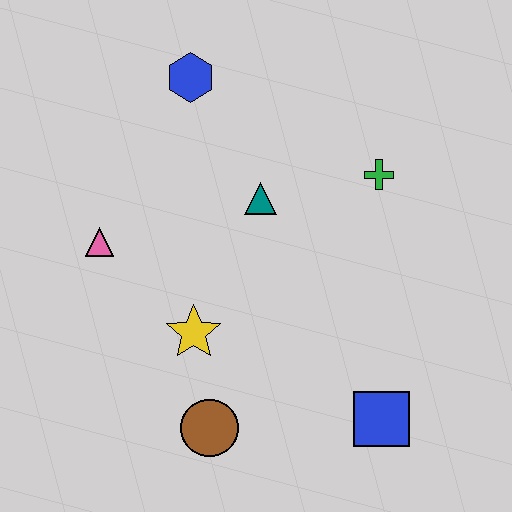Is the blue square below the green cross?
Yes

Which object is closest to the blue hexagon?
The teal triangle is closest to the blue hexagon.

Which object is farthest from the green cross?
The brown circle is farthest from the green cross.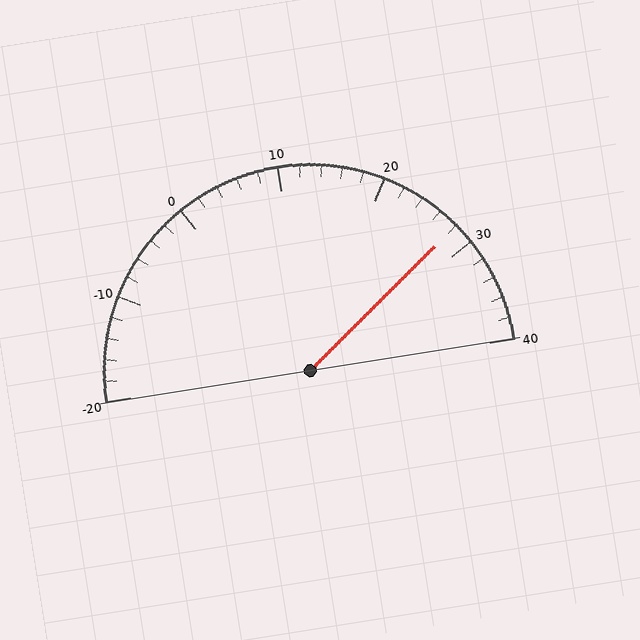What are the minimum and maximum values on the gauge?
The gauge ranges from -20 to 40.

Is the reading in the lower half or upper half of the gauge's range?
The reading is in the upper half of the range (-20 to 40).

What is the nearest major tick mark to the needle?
The nearest major tick mark is 30.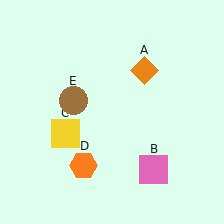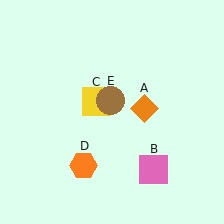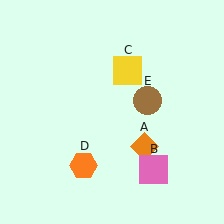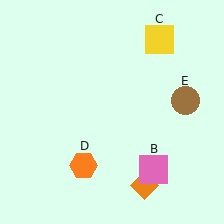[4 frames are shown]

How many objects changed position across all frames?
3 objects changed position: orange diamond (object A), yellow square (object C), brown circle (object E).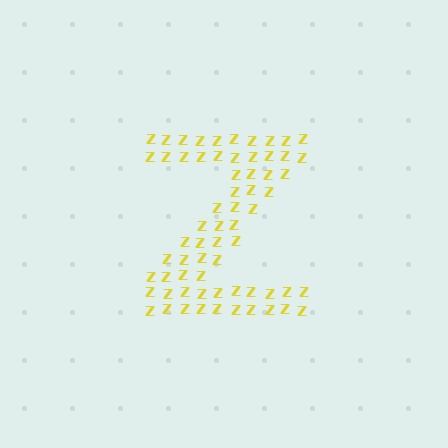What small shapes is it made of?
It is made of small letter Z's.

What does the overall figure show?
The overall figure shows the letter Z.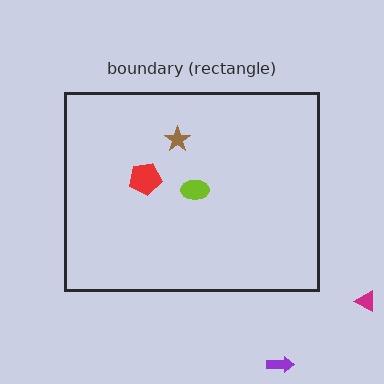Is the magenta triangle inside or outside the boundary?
Outside.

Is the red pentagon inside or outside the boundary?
Inside.